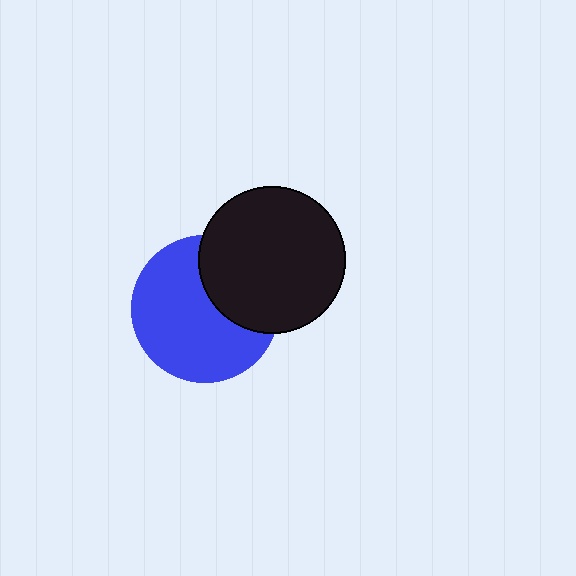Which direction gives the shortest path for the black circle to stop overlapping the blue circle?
Moving right gives the shortest separation.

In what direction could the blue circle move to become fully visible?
The blue circle could move left. That would shift it out from behind the black circle entirely.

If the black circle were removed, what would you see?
You would see the complete blue circle.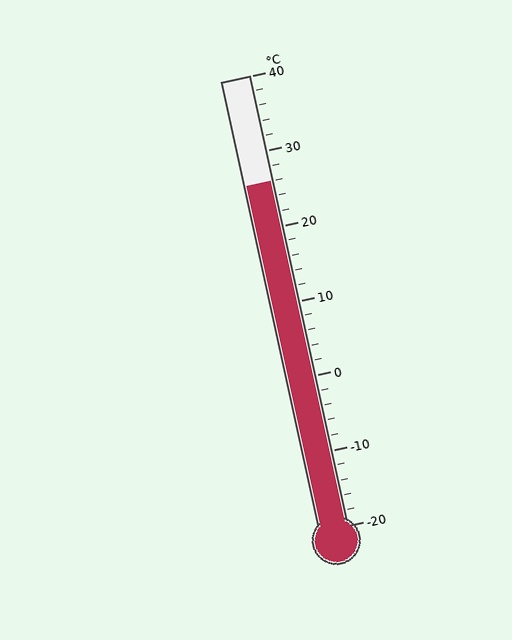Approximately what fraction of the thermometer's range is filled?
The thermometer is filled to approximately 75% of its range.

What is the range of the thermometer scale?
The thermometer scale ranges from -20°C to 40°C.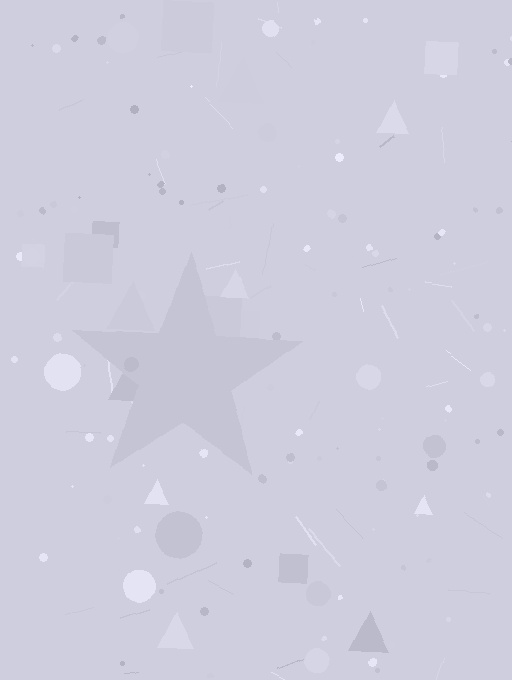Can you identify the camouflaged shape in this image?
The camouflaged shape is a star.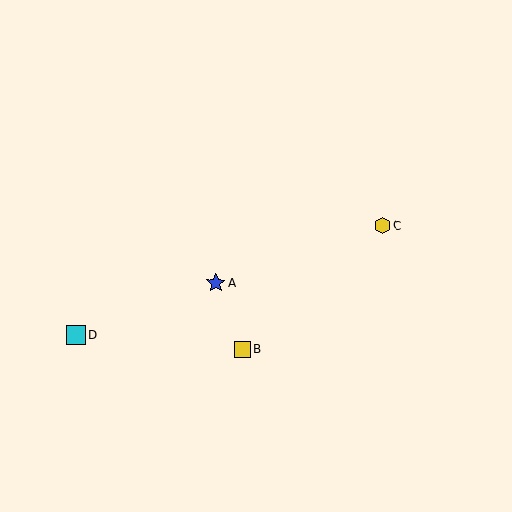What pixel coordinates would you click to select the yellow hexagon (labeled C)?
Click at (383, 226) to select the yellow hexagon C.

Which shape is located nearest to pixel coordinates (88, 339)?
The cyan square (labeled D) at (76, 335) is nearest to that location.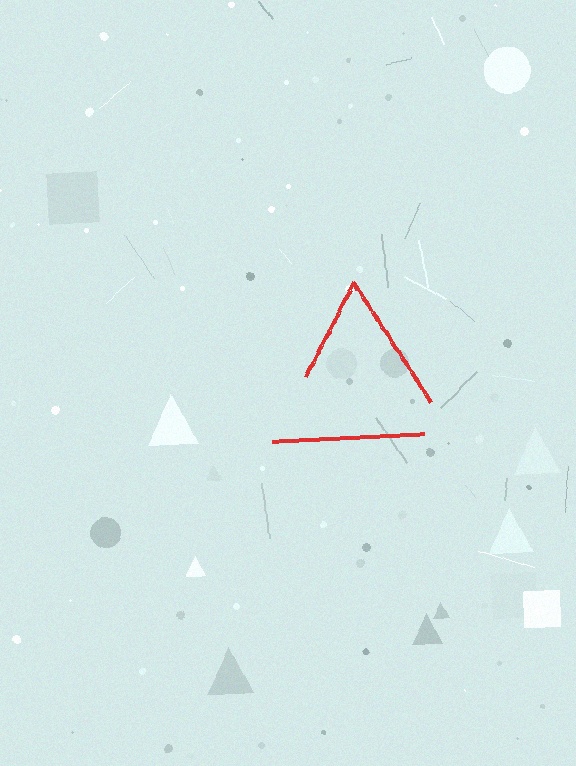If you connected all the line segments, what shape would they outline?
They would outline a triangle.